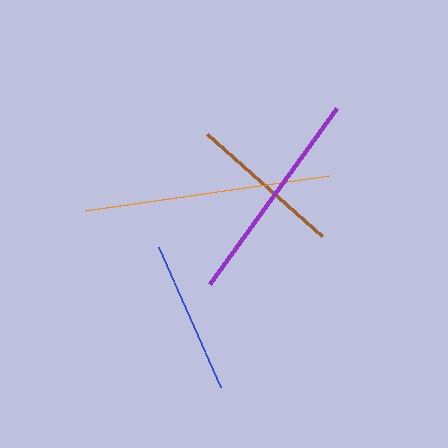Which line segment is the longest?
The orange line is the longest at approximately 247 pixels.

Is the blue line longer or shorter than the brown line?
The brown line is longer than the blue line.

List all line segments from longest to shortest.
From longest to shortest: orange, purple, brown, blue.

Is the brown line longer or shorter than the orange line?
The orange line is longer than the brown line.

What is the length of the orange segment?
The orange segment is approximately 247 pixels long.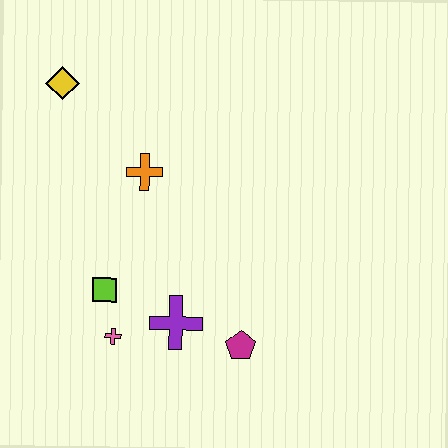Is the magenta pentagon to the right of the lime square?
Yes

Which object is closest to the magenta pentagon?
The purple cross is closest to the magenta pentagon.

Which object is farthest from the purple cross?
The yellow diamond is farthest from the purple cross.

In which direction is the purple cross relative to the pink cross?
The purple cross is to the right of the pink cross.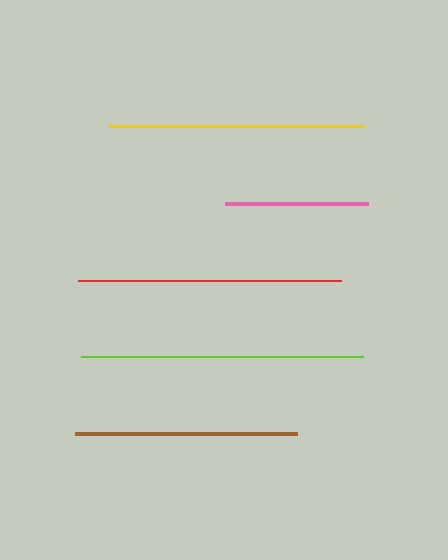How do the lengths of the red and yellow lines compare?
The red and yellow lines are approximately the same length.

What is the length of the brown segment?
The brown segment is approximately 222 pixels long.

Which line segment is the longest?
The lime line is the longest at approximately 282 pixels.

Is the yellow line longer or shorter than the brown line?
The yellow line is longer than the brown line.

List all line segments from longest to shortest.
From longest to shortest: lime, red, yellow, brown, pink.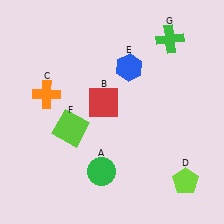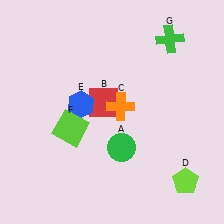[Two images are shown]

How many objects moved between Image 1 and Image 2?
3 objects moved between the two images.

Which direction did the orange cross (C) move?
The orange cross (C) moved right.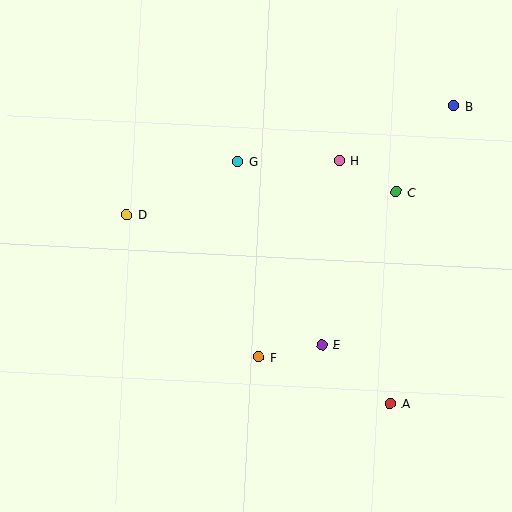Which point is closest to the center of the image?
Point G at (238, 161) is closest to the center.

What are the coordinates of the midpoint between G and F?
The midpoint between G and F is at (248, 259).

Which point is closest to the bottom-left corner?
Point F is closest to the bottom-left corner.